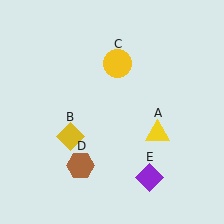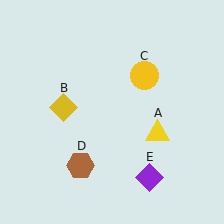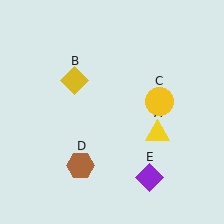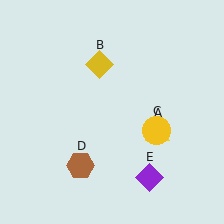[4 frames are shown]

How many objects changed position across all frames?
2 objects changed position: yellow diamond (object B), yellow circle (object C).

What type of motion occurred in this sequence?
The yellow diamond (object B), yellow circle (object C) rotated clockwise around the center of the scene.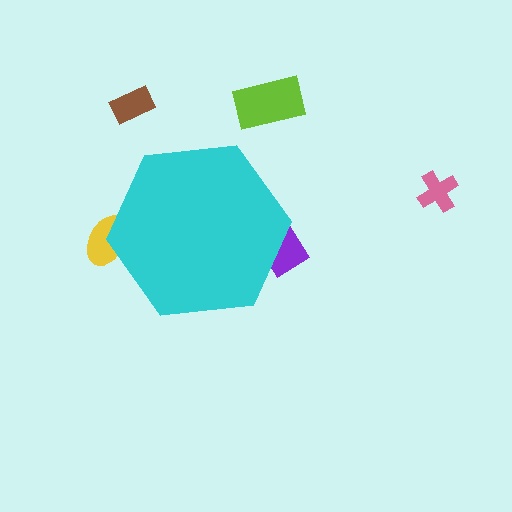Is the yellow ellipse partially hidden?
Yes, the yellow ellipse is partially hidden behind the cyan hexagon.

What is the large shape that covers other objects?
A cyan hexagon.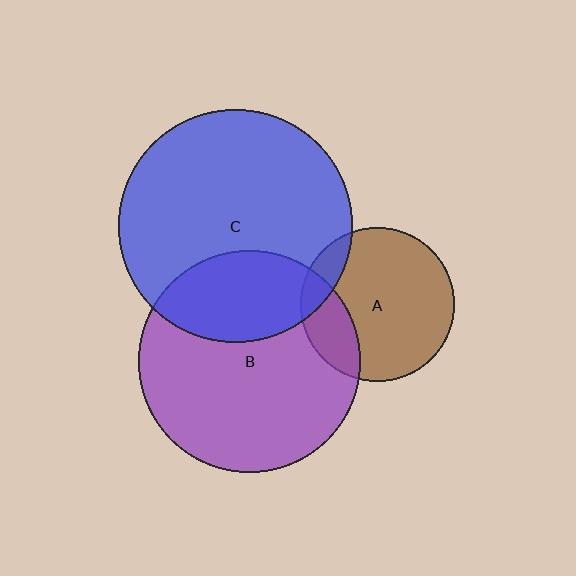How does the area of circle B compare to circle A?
Approximately 2.1 times.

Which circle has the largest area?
Circle C (blue).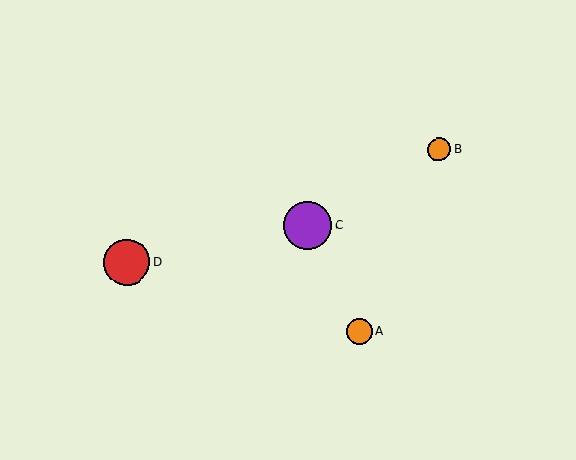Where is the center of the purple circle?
The center of the purple circle is at (307, 225).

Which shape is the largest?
The purple circle (labeled C) is the largest.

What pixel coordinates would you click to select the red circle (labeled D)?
Click at (127, 262) to select the red circle D.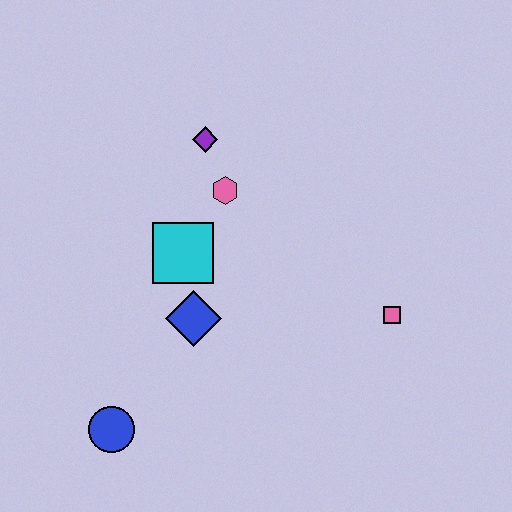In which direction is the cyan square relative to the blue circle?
The cyan square is above the blue circle.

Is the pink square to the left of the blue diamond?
No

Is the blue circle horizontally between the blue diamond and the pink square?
No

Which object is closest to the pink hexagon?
The purple diamond is closest to the pink hexagon.